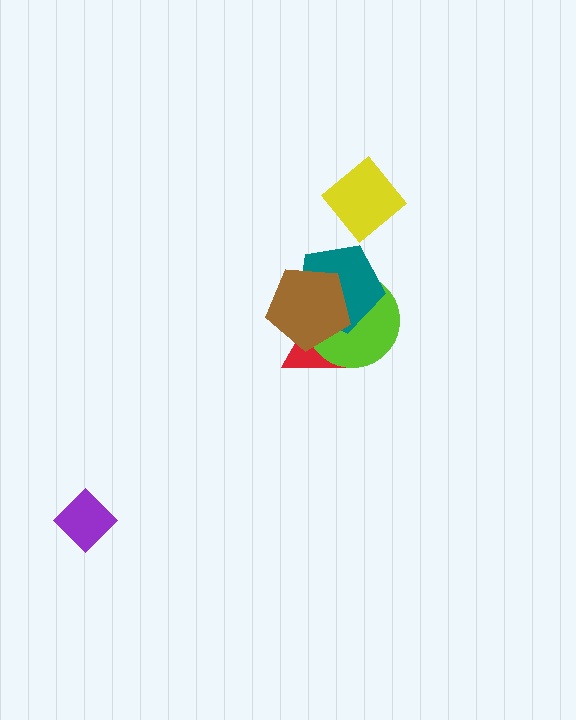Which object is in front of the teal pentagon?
The brown pentagon is in front of the teal pentagon.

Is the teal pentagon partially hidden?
Yes, it is partially covered by another shape.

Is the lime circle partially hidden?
Yes, it is partially covered by another shape.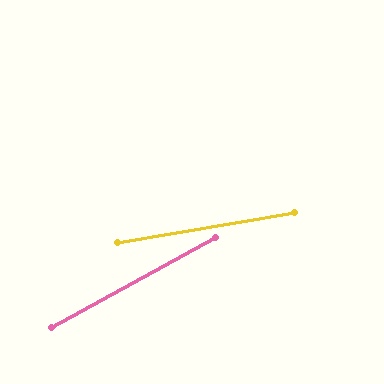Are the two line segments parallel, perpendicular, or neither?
Neither parallel nor perpendicular — they differ by about 19°.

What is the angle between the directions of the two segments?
Approximately 19 degrees.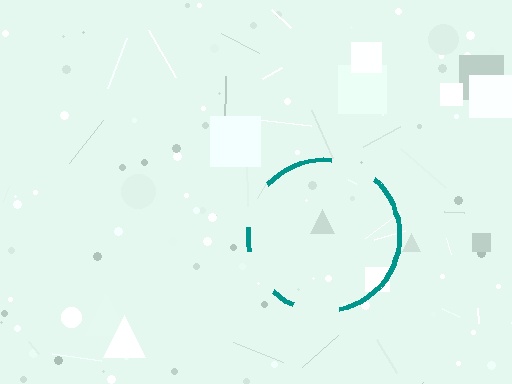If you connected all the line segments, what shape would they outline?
They would outline a circle.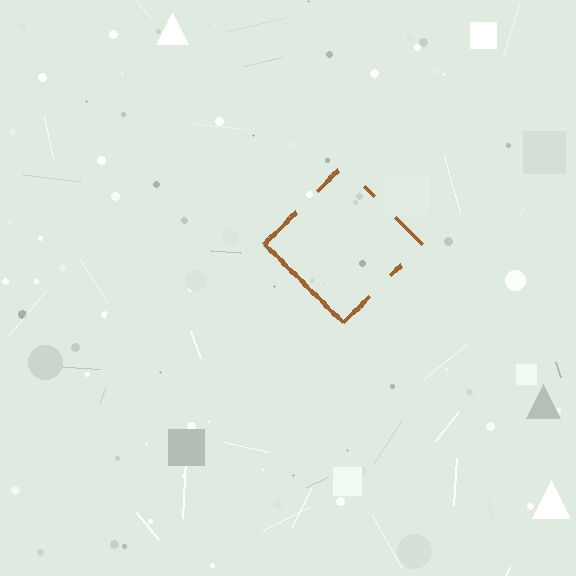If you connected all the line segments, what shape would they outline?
They would outline a diamond.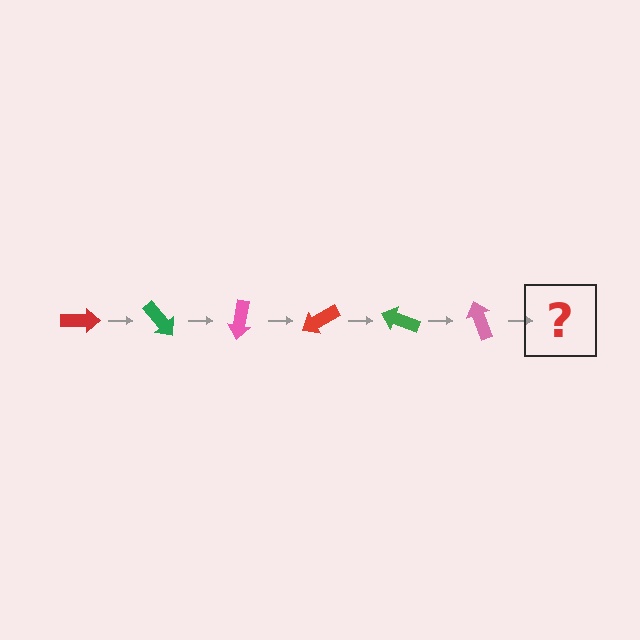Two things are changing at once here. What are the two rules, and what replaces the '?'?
The two rules are that it rotates 50 degrees each step and the color cycles through red, green, and pink. The '?' should be a red arrow, rotated 300 degrees from the start.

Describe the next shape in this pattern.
It should be a red arrow, rotated 300 degrees from the start.